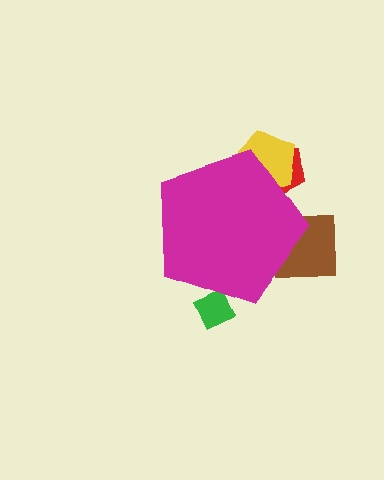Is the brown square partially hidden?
Yes, the brown square is partially hidden behind the magenta pentagon.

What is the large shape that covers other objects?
A magenta pentagon.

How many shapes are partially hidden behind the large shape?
4 shapes are partially hidden.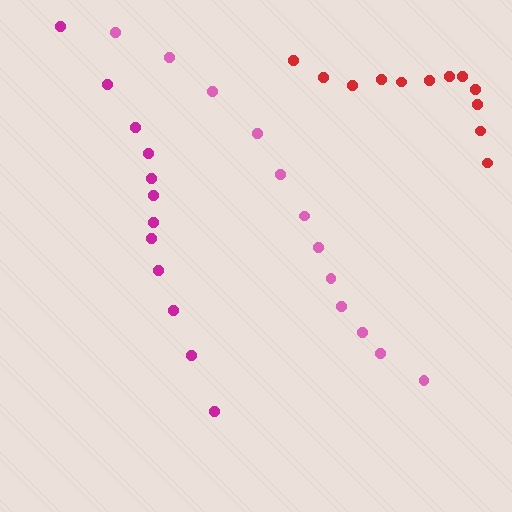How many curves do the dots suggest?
There are 3 distinct paths.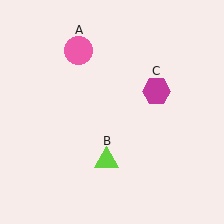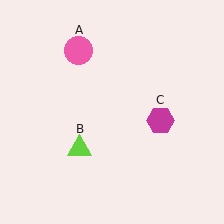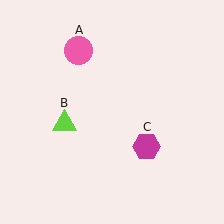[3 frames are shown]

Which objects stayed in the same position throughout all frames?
Pink circle (object A) remained stationary.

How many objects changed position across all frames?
2 objects changed position: lime triangle (object B), magenta hexagon (object C).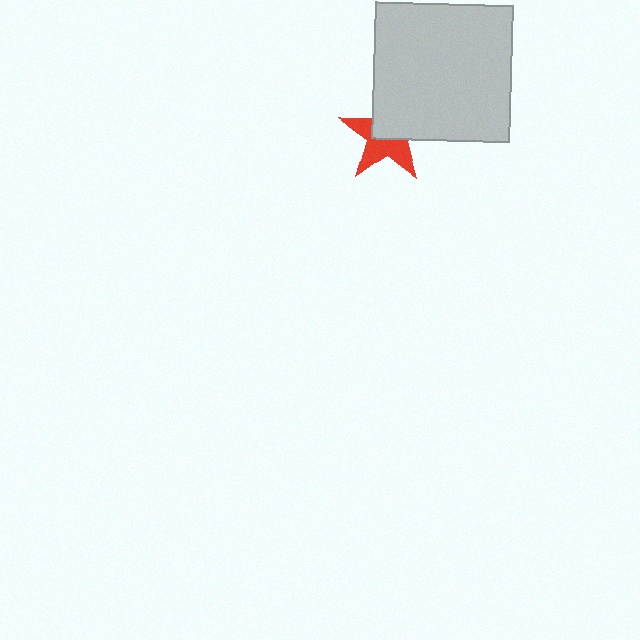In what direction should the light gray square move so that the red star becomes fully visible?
The light gray square should move toward the upper-right. That is the shortest direction to clear the overlap and leave the red star fully visible.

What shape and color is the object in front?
The object in front is a light gray square.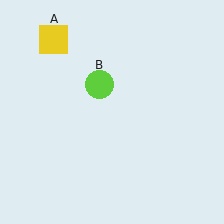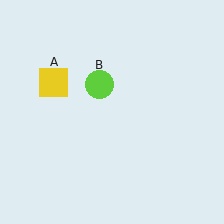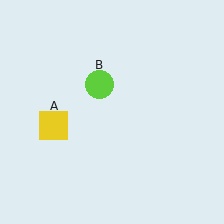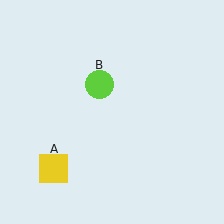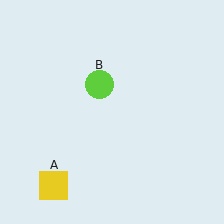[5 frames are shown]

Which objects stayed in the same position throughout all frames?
Lime circle (object B) remained stationary.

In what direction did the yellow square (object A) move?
The yellow square (object A) moved down.